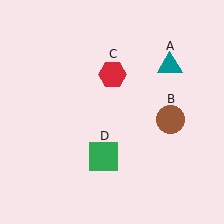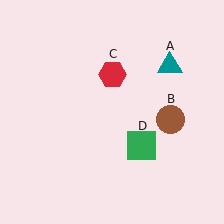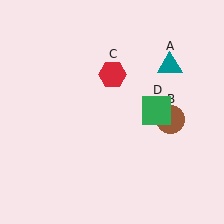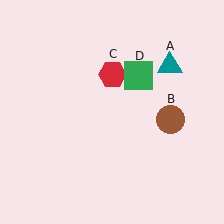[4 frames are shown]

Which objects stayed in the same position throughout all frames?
Teal triangle (object A) and brown circle (object B) and red hexagon (object C) remained stationary.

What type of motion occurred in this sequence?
The green square (object D) rotated counterclockwise around the center of the scene.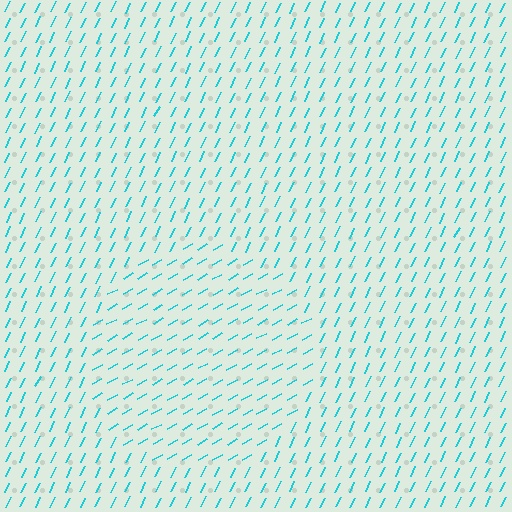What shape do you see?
I see a circle.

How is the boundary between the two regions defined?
The boundary is defined purely by a change in line orientation (approximately 35 degrees difference). All lines are the same color and thickness.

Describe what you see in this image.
The image is filled with small cyan line segments. A circle region in the image has lines oriented differently from the surrounding lines, creating a visible texture boundary.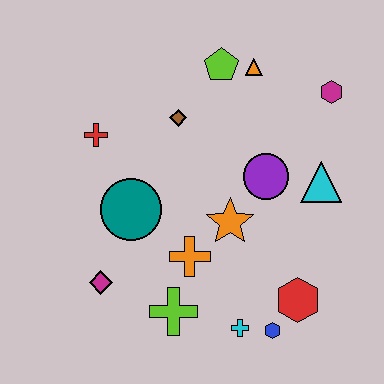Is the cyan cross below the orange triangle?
Yes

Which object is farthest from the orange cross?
The magenta hexagon is farthest from the orange cross.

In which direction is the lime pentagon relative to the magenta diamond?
The lime pentagon is above the magenta diamond.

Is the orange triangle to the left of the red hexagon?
Yes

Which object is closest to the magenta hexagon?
The orange triangle is closest to the magenta hexagon.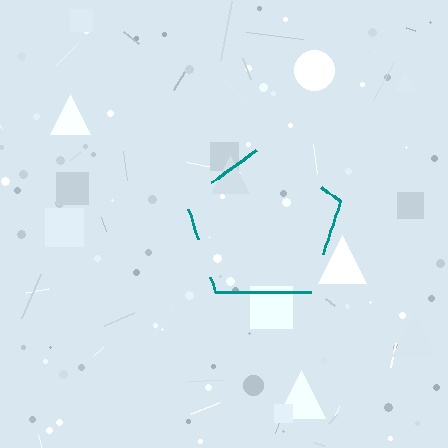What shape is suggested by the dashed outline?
The dashed outline suggests a pentagon.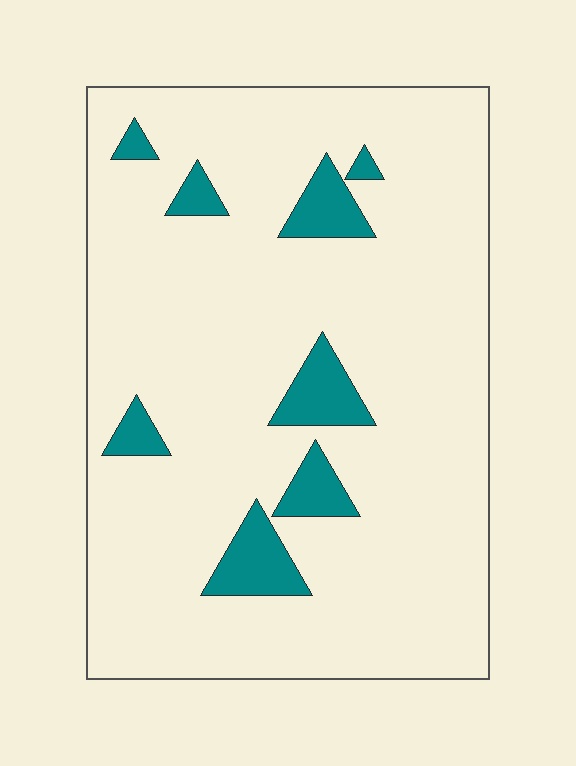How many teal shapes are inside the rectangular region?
8.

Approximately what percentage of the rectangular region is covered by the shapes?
Approximately 10%.